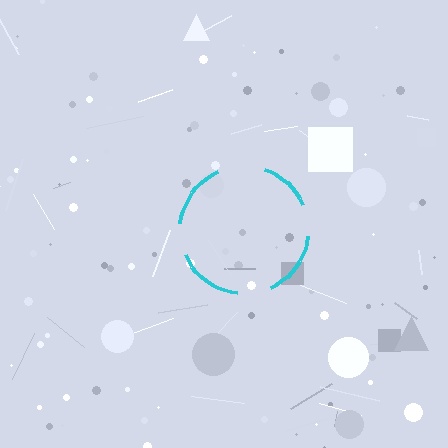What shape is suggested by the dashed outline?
The dashed outline suggests a circle.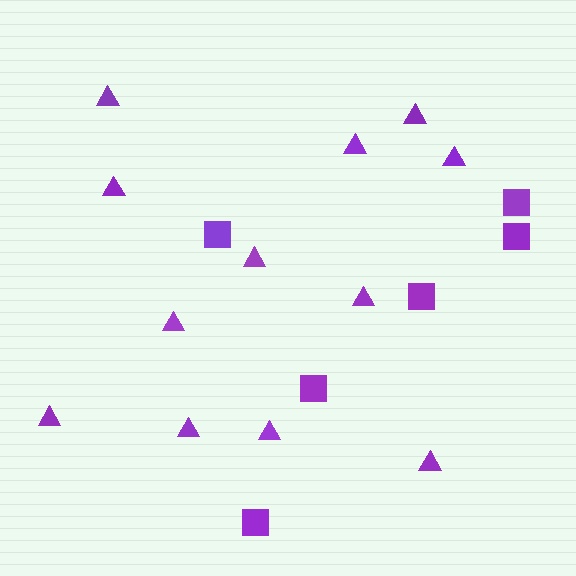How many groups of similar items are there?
There are 2 groups: one group of squares (6) and one group of triangles (12).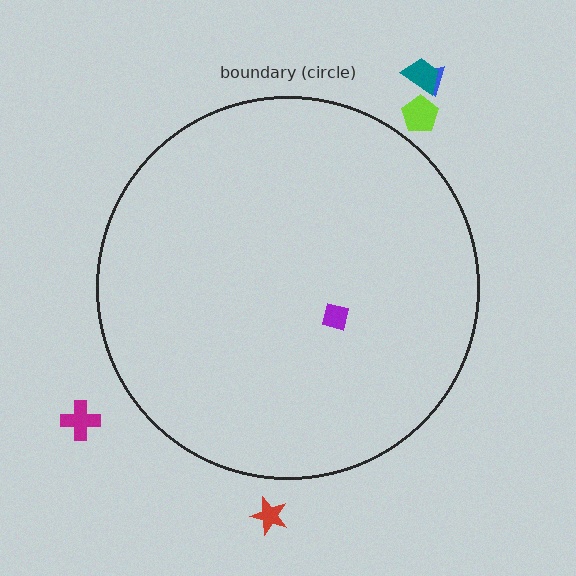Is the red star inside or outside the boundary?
Outside.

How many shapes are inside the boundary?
1 inside, 5 outside.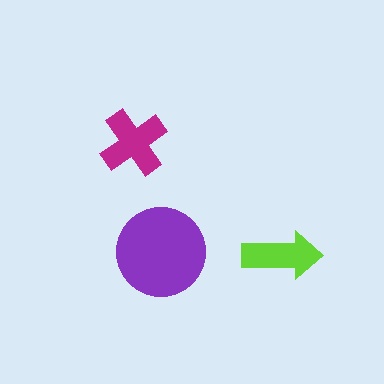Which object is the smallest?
The lime arrow.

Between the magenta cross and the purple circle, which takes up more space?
The purple circle.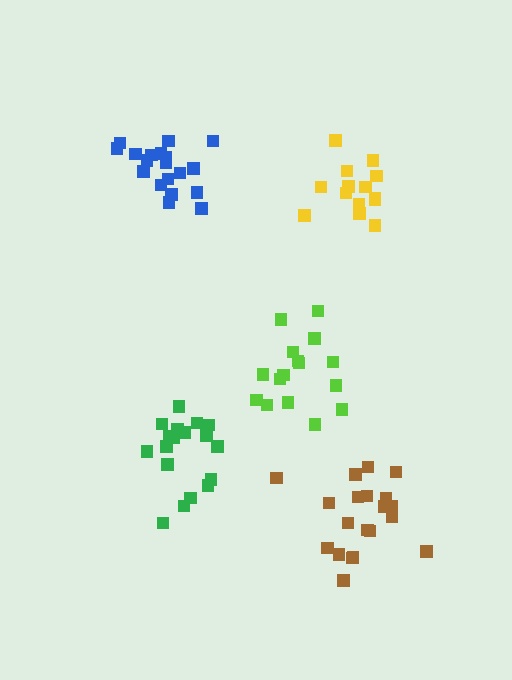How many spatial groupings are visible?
There are 5 spatial groupings.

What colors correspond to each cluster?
The clusters are colored: blue, brown, lime, yellow, green.